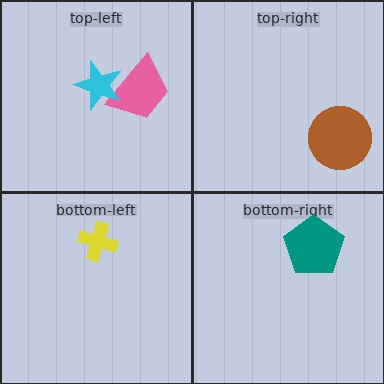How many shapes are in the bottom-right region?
1.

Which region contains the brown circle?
The top-right region.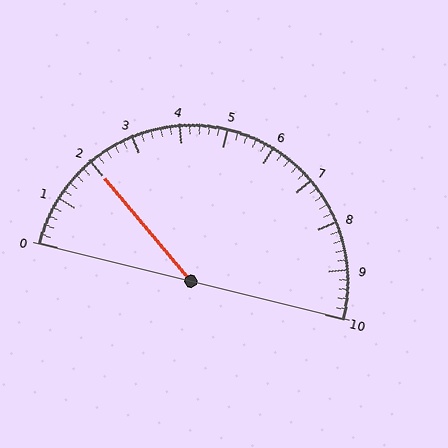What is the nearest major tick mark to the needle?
The nearest major tick mark is 2.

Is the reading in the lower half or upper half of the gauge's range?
The reading is in the lower half of the range (0 to 10).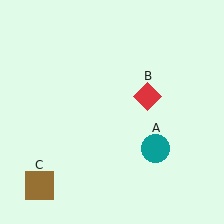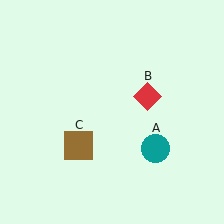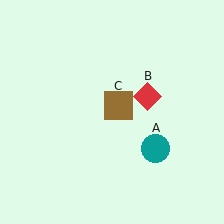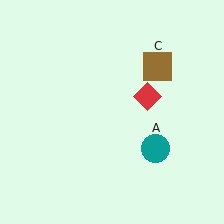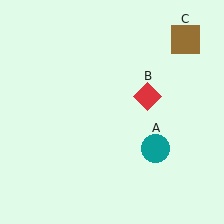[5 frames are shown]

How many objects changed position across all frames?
1 object changed position: brown square (object C).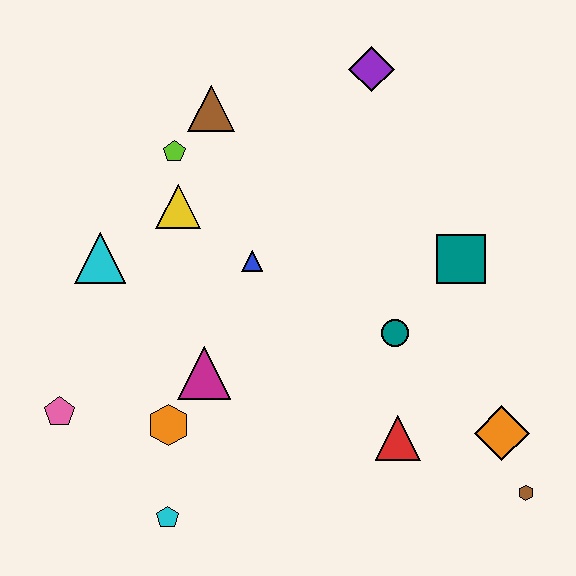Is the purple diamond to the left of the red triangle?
Yes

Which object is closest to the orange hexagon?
The magenta triangle is closest to the orange hexagon.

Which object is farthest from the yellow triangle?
The brown hexagon is farthest from the yellow triangle.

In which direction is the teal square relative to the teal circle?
The teal square is above the teal circle.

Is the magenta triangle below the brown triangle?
Yes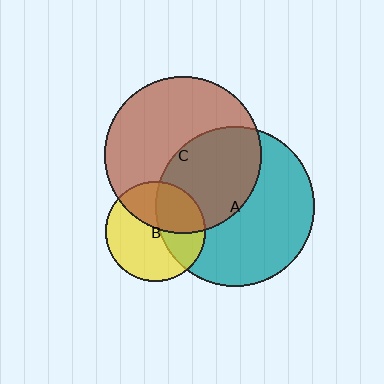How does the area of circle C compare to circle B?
Approximately 2.5 times.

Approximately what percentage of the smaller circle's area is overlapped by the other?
Approximately 40%.